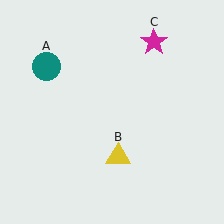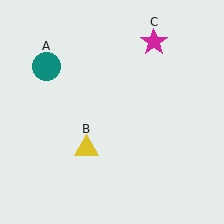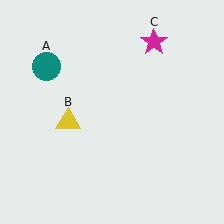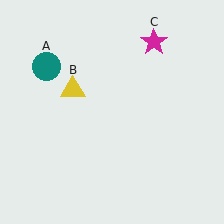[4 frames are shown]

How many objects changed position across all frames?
1 object changed position: yellow triangle (object B).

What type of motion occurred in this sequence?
The yellow triangle (object B) rotated clockwise around the center of the scene.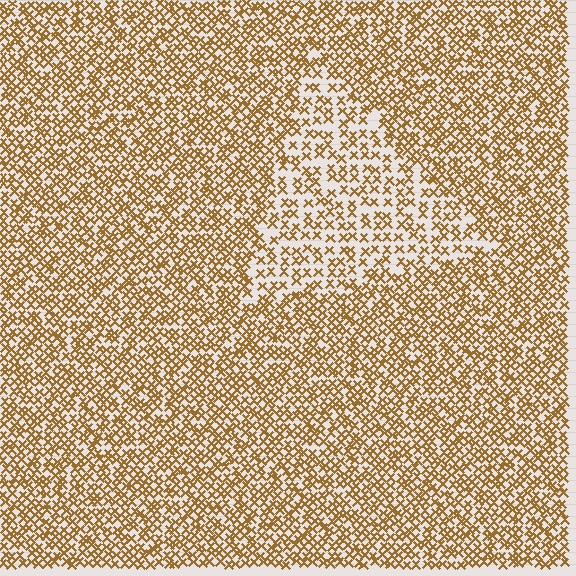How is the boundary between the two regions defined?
The boundary is defined by a change in element density (approximately 1.8x ratio). All elements are the same color, size, and shape.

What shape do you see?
I see a triangle.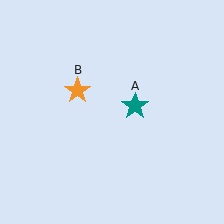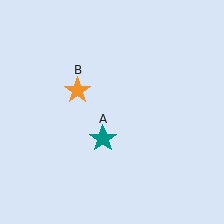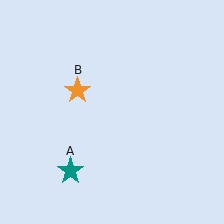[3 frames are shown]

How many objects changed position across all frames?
1 object changed position: teal star (object A).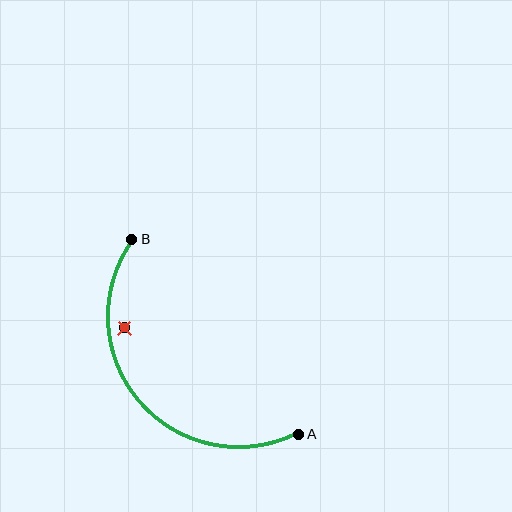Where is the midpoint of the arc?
The arc midpoint is the point on the curve farthest from the straight line joining A and B. It sits below and to the left of that line.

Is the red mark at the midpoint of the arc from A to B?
No — the red mark does not lie on the arc at all. It sits slightly inside the curve.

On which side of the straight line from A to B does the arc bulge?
The arc bulges below and to the left of the straight line connecting A and B.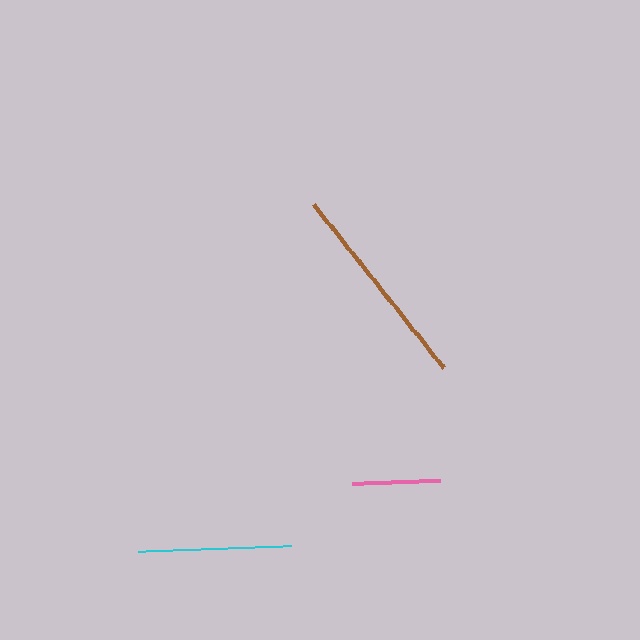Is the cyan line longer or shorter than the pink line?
The cyan line is longer than the pink line.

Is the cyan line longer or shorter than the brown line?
The brown line is longer than the cyan line.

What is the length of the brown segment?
The brown segment is approximately 209 pixels long.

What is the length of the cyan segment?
The cyan segment is approximately 152 pixels long.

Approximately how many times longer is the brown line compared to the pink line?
The brown line is approximately 2.4 times the length of the pink line.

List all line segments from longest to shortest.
From longest to shortest: brown, cyan, pink.